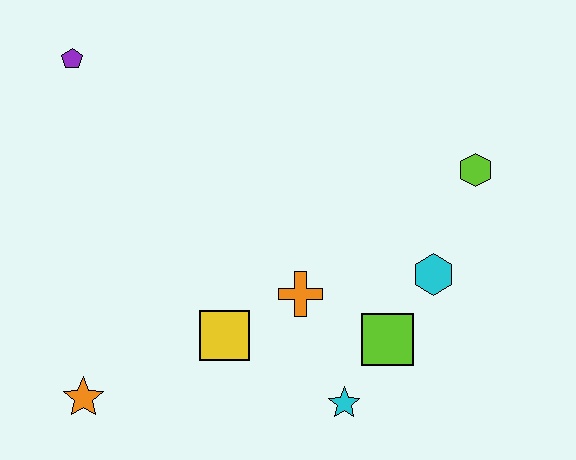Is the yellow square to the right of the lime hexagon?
No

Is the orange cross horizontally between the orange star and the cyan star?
Yes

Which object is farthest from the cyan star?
The purple pentagon is farthest from the cyan star.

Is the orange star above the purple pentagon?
No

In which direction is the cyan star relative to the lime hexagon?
The cyan star is below the lime hexagon.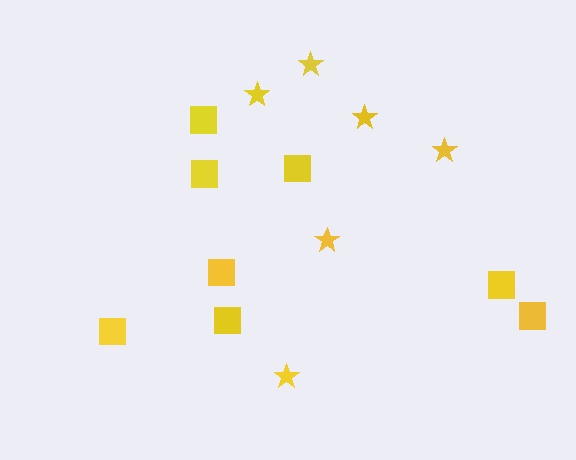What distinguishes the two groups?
There are 2 groups: one group of stars (6) and one group of squares (8).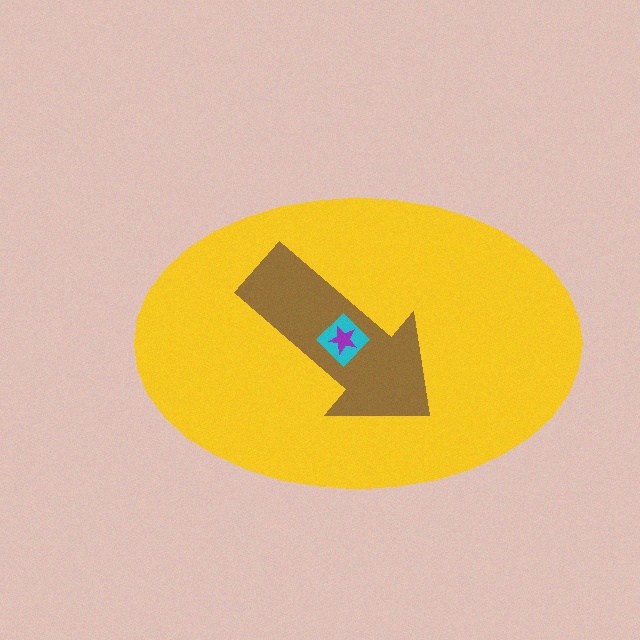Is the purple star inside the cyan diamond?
Yes.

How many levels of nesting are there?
4.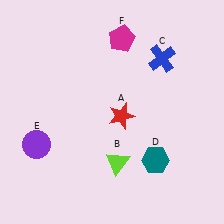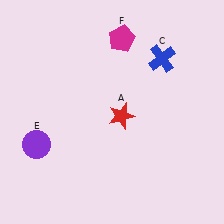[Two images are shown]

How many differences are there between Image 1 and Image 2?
There are 2 differences between the two images.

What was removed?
The lime triangle (B), the teal hexagon (D) were removed in Image 2.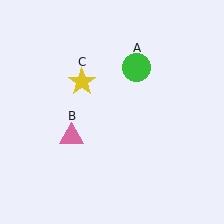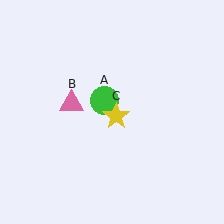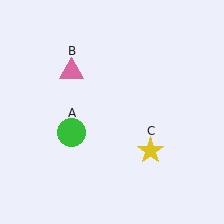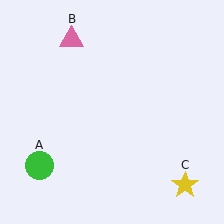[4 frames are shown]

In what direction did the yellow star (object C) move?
The yellow star (object C) moved down and to the right.